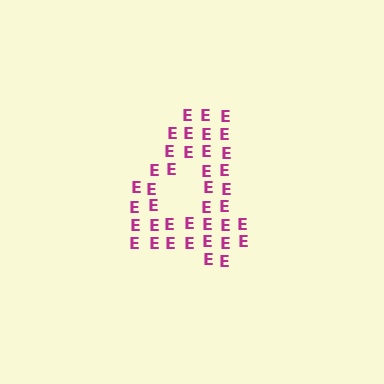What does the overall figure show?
The overall figure shows the digit 4.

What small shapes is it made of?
It is made of small letter E's.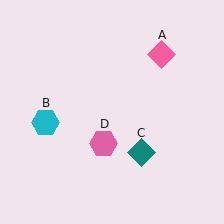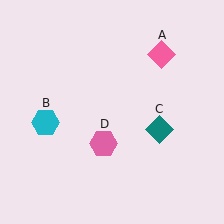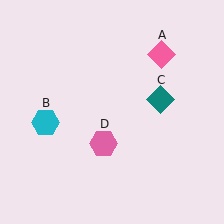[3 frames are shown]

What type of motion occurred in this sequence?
The teal diamond (object C) rotated counterclockwise around the center of the scene.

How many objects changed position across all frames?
1 object changed position: teal diamond (object C).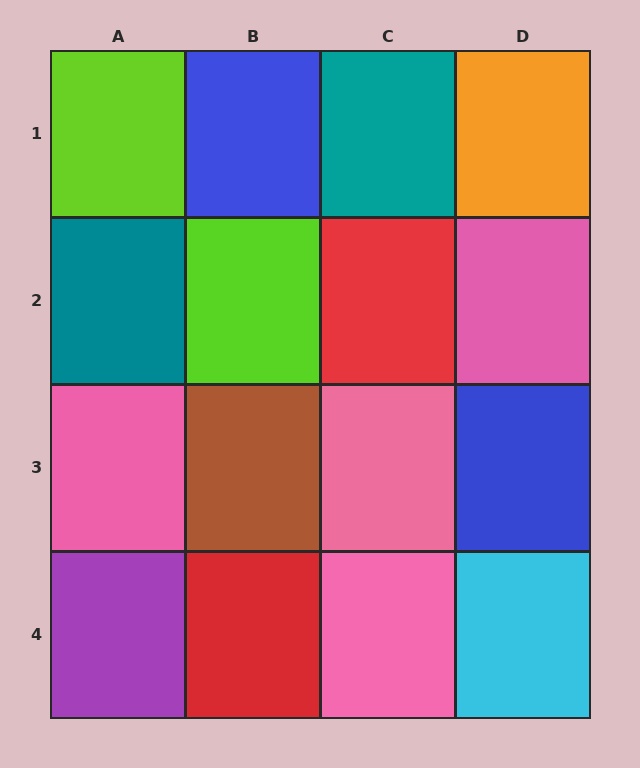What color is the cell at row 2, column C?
Red.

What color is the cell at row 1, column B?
Blue.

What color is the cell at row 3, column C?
Pink.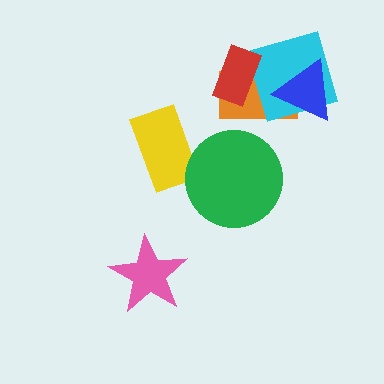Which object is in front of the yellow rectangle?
The green circle is in front of the yellow rectangle.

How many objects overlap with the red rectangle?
2 objects overlap with the red rectangle.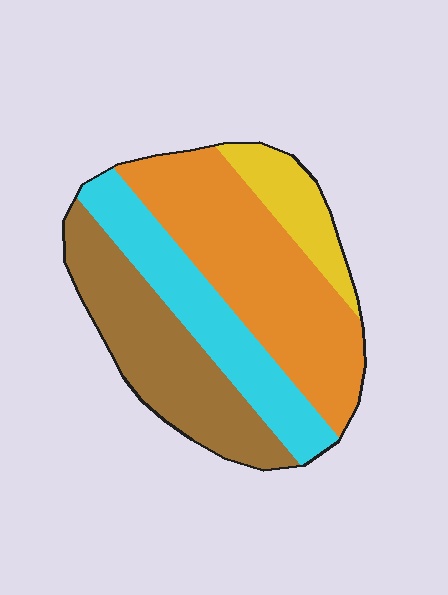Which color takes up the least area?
Yellow, at roughly 10%.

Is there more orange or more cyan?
Orange.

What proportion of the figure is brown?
Brown takes up between a quarter and a half of the figure.